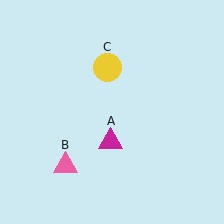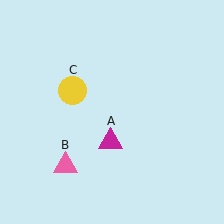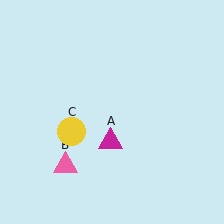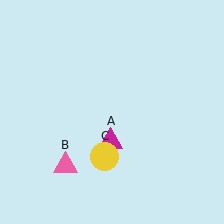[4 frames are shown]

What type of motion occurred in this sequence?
The yellow circle (object C) rotated counterclockwise around the center of the scene.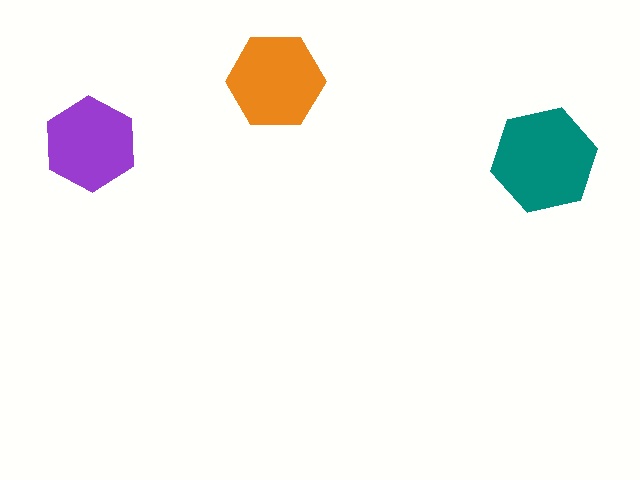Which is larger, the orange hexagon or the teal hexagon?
The teal one.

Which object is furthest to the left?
The purple hexagon is leftmost.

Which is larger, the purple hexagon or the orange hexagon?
The orange one.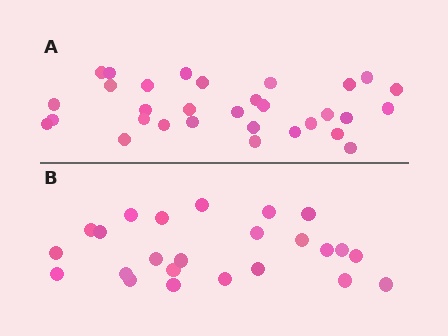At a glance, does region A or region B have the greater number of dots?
Region A (the top region) has more dots.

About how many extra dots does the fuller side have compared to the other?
Region A has roughly 8 or so more dots than region B.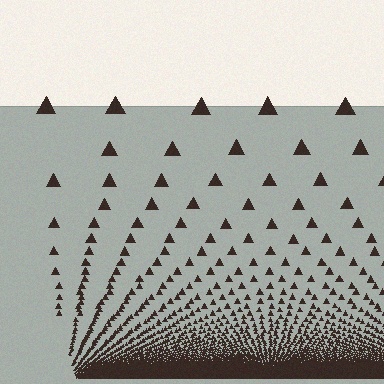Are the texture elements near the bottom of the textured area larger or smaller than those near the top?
Smaller. The gradient is inverted — elements near the bottom are smaller and denser.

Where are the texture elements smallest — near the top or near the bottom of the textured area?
Near the bottom.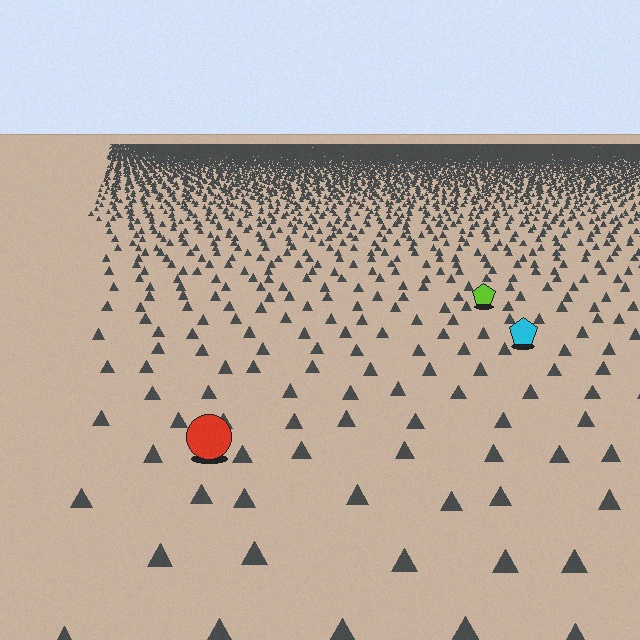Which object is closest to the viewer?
The red circle is closest. The texture marks near it are larger and more spread out.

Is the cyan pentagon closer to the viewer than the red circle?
No. The red circle is closer — you can tell from the texture gradient: the ground texture is coarser near it.